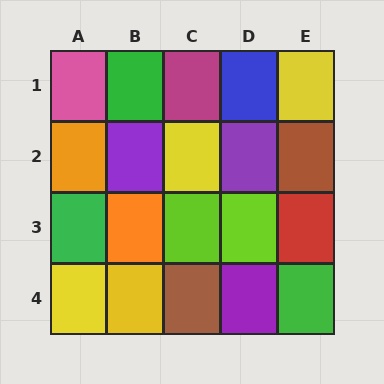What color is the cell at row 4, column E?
Green.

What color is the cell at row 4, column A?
Yellow.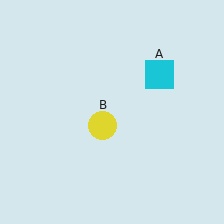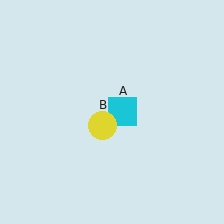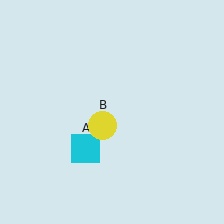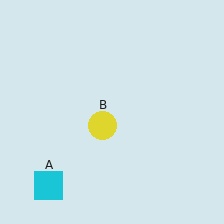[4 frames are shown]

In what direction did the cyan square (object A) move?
The cyan square (object A) moved down and to the left.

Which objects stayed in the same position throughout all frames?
Yellow circle (object B) remained stationary.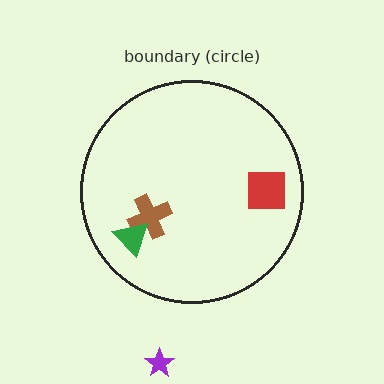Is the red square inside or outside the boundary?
Inside.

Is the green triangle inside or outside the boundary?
Inside.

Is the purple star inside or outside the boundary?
Outside.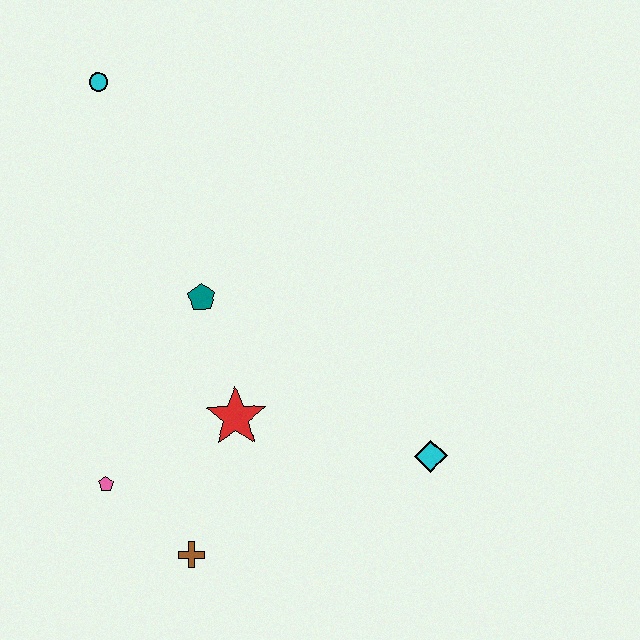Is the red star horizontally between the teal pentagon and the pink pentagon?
No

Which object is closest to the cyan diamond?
The red star is closest to the cyan diamond.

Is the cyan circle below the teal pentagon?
No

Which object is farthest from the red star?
The cyan circle is farthest from the red star.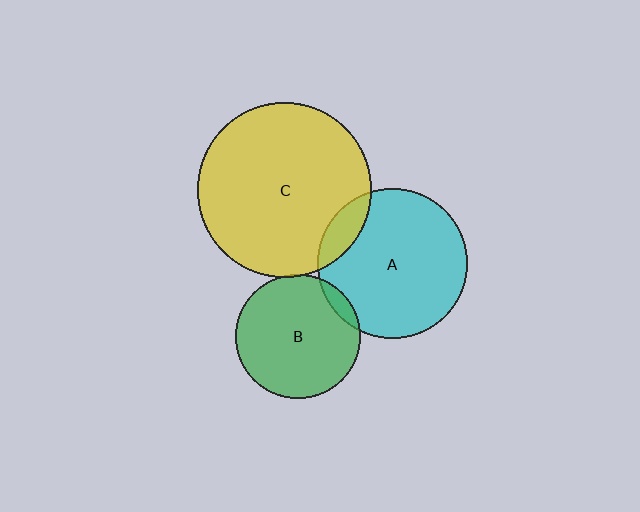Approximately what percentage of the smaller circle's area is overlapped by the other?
Approximately 5%.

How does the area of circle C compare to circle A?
Approximately 1.4 times.